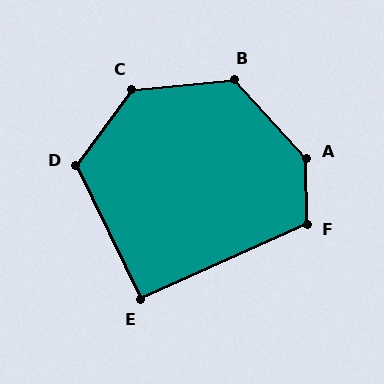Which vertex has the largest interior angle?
A, at approximately 138 degrees.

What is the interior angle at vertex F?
Approximately 114 degrees (obtuse).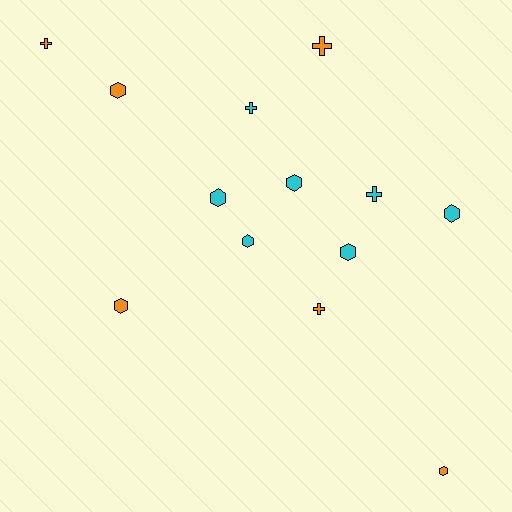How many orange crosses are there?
There are 3 orange crosses.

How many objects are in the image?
There are 13 objects.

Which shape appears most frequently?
Hexagon, with 8 objects.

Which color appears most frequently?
Cyan, with 7 objects.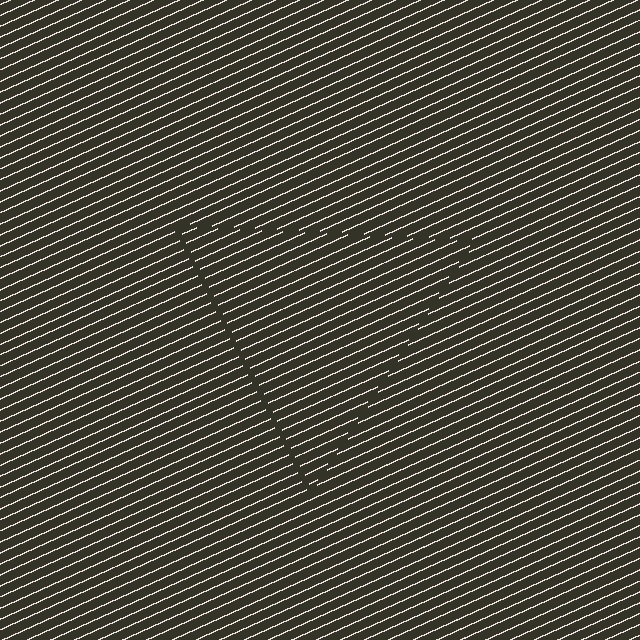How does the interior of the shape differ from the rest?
The interior of the shape contains the same grating, shifted by half a period — the contour is defined by the phase discontinuity where line-ends from the inner and outer gratings abut.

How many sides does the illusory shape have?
3 sides — the line-ends trace a triangle.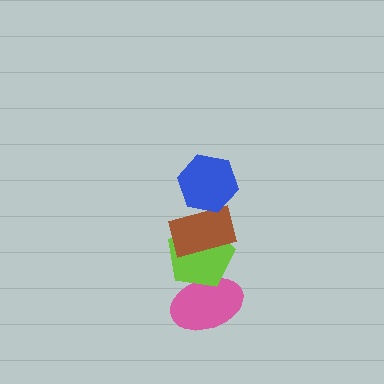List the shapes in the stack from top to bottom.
From top to bottom: the blue hexagon, the brown rectangle, the lime pentagon, the pink ellipse.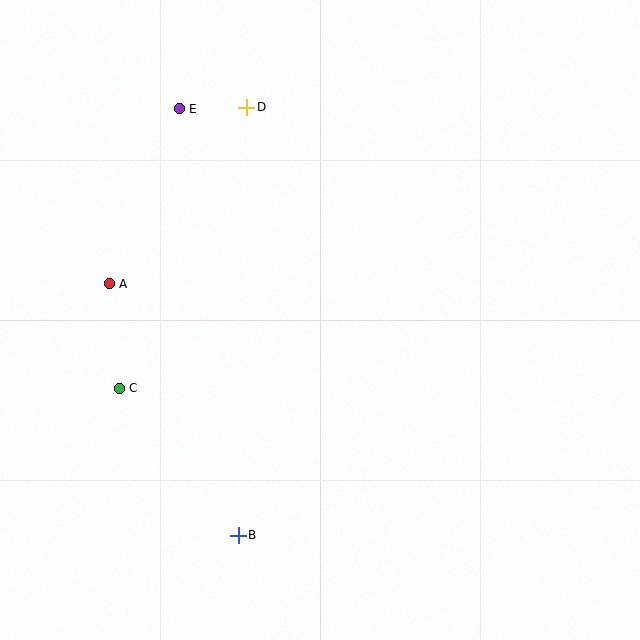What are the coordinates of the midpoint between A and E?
The midpoint between A and E is at (144, 196).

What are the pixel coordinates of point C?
Point C is at (119, 388).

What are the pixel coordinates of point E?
Point E is at (179, 109).